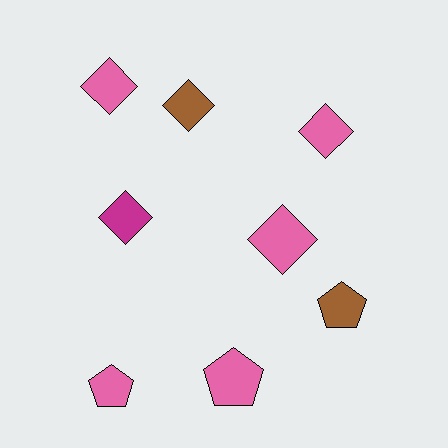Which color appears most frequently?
Pink, with 5 objects.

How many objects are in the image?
There are 8 objects.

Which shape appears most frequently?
Diamond, with 5 objects.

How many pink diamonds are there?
There are 3 pink diamonds.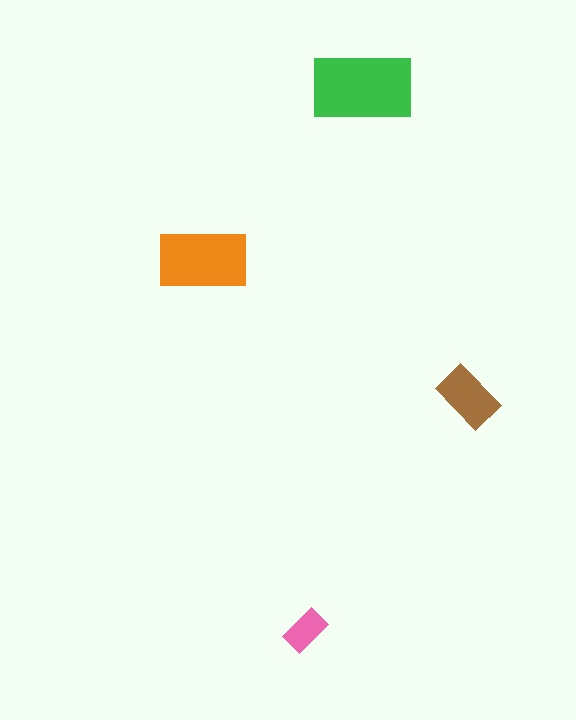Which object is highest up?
The green rectangle is topmost.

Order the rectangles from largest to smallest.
the green one, the orange one, the brown one, the pink one.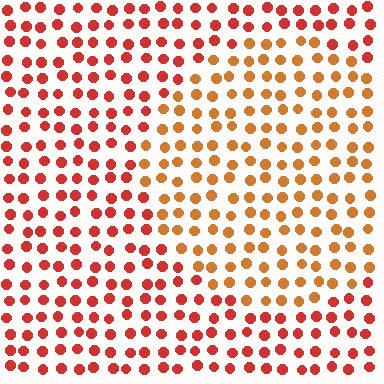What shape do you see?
I see a circle.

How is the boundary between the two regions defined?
The boundary is defined purely by a slight shift in hue (about 29 degrees). Spacing, size, and orientation are identical on both sides.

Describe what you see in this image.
The image is filled with small red elements in a uniform arrangement. A circle-shaped region is visible where the elements are tinted to a slightly different hue, forming a subtle color boundary.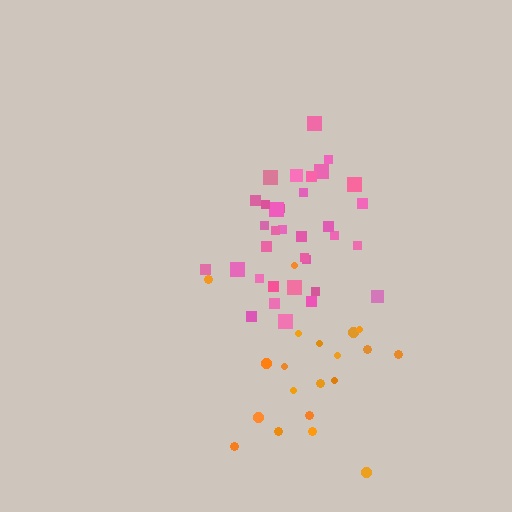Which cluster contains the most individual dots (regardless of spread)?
Pink (35).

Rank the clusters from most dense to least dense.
pink, orange.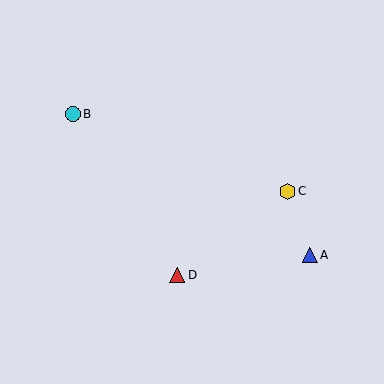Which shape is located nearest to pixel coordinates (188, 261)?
The red triangle (labeled D) at (177, 275) is nearest to that location.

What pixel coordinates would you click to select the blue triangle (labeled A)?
Click at (310, 255) to select the blue triangle A.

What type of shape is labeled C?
Shape C is a yellow hexagon.